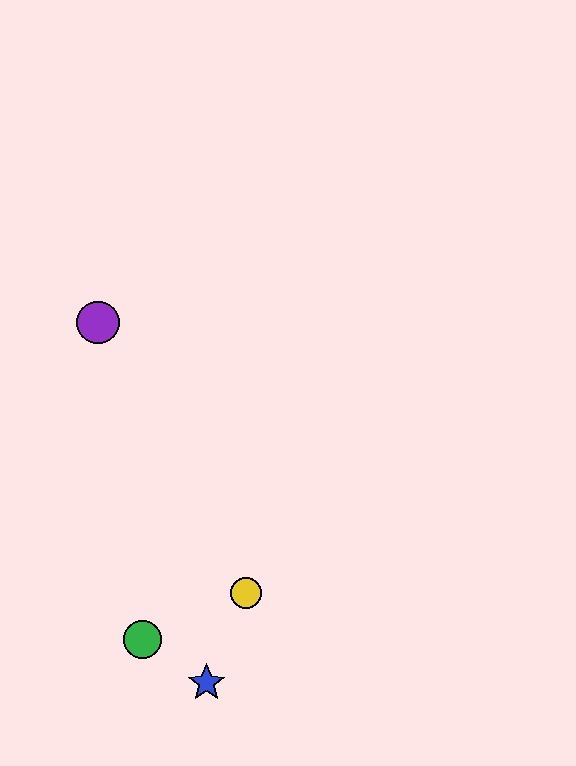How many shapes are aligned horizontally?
2 shapes (the red star, the purple circle) are aligned horizontally.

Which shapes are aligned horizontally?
The red star, the purple circle are aligned horizontally.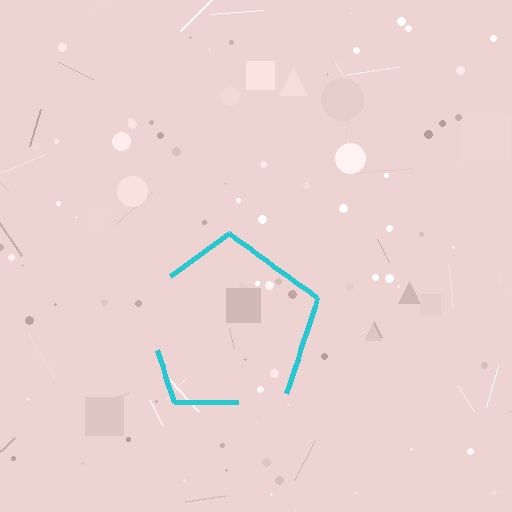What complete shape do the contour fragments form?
The contour fragments form a pentagon.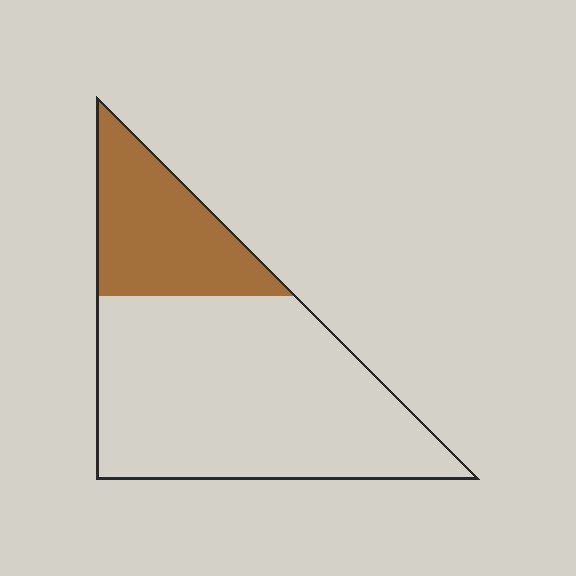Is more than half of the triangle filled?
No.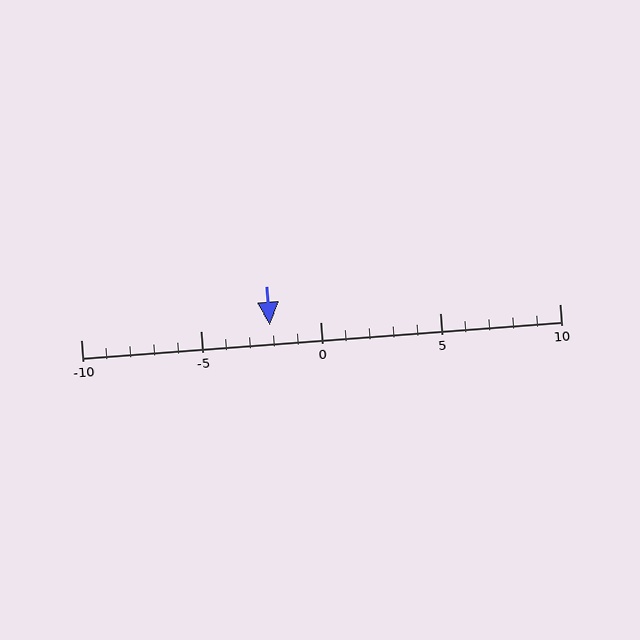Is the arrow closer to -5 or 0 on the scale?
The arrow is closer to 0.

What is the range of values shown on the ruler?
The ruler shows values from -10 to 10.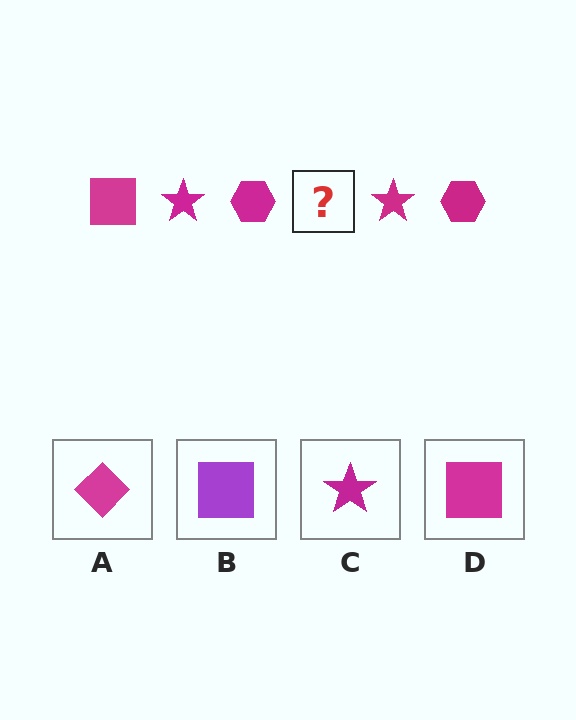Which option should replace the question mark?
Option D.